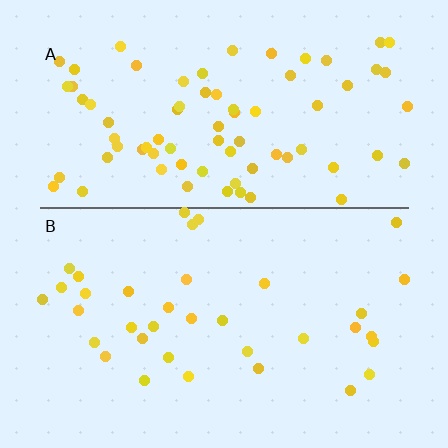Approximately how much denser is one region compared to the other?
Approximately 2.2× — region A over region B.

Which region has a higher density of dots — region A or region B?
A (the top).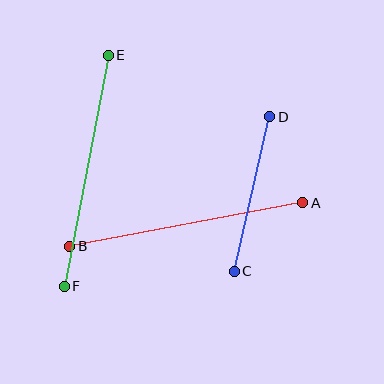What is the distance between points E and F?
The distance is approximately 235 pixels.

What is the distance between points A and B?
The distance is approximately 237 pixels.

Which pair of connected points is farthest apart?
Points A and B are farthest apart.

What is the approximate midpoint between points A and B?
The midpoint is at approximately (186, 224) pixels.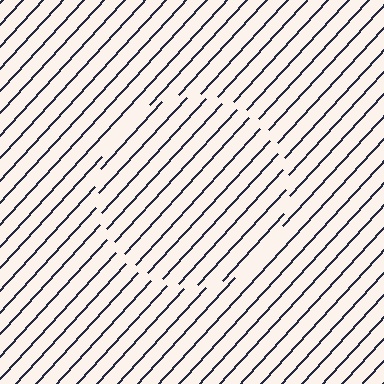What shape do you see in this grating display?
An illusory circle. The interior of the shape contains the same grating, shifted by half a period — the contour is defined by the phase discontinuity where line-ends from the inner and outer gratings abut.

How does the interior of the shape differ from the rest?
The interior of the shape contains the same grating, shifted by half a period — the contour is defined by the phase discontinuity where line-ends from the inner and outer gratings abut.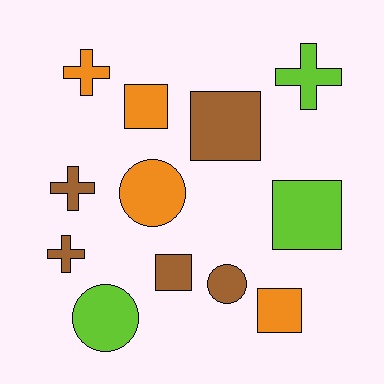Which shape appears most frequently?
Square, with 5 objects.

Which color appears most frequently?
Brown, with 5 objects.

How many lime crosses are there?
There is 1 lime cross.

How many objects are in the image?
There are 12 objects.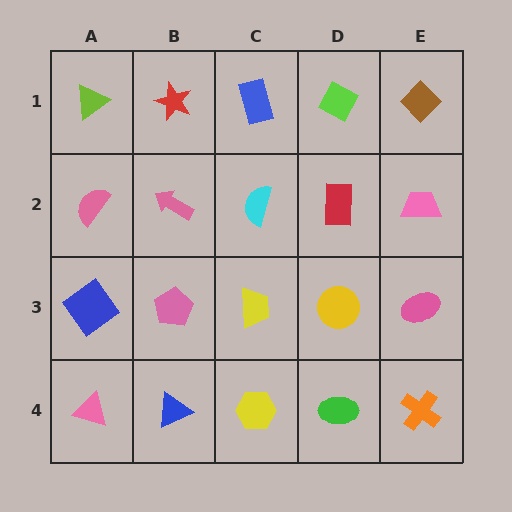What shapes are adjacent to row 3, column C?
A cyan semicircle (row 2, column C), a yellow hexagon (row 4, column C), a pink pentagon (row 3, column B), a yellow circle (row 3, column D).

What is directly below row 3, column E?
An orange cross.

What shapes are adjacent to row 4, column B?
A pink pentagon (row 3, column B), a pink triangle (row 4, column A), a yellow hexagon (row 4, column C).